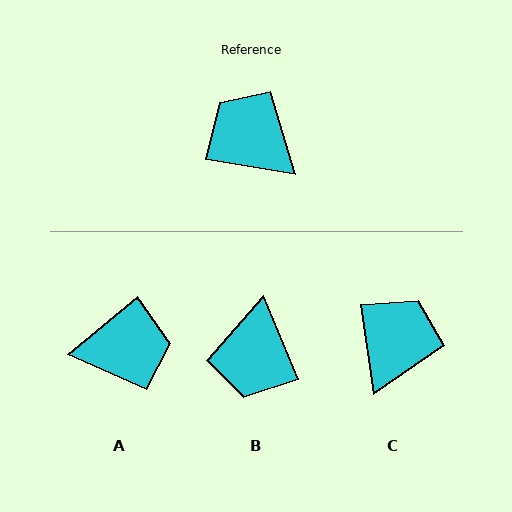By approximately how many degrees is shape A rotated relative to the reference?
Approximately 131 degrees clockwise.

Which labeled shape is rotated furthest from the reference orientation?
A, about 131 degrees away.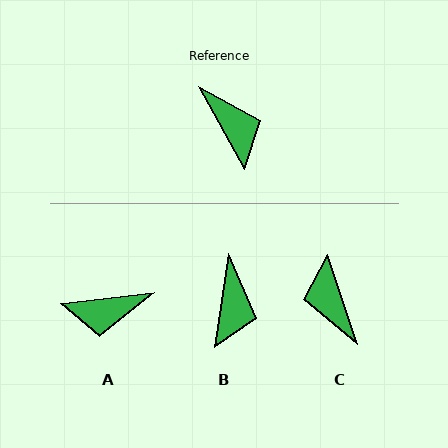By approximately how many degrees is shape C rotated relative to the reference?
Approximately 169 degrees counter-clockwise.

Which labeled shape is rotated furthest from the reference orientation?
C, about 169 degrees away.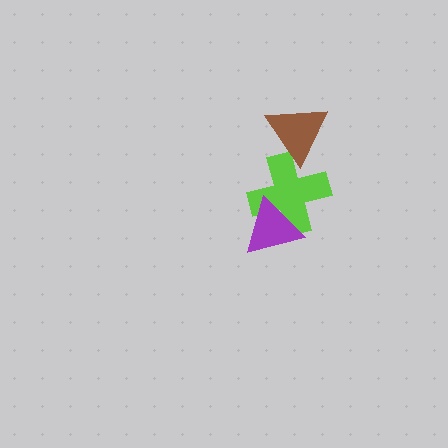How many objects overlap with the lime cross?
2 objects overlap with the lime cross.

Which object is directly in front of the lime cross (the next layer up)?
The brown triangle is directly in front of the lime cross.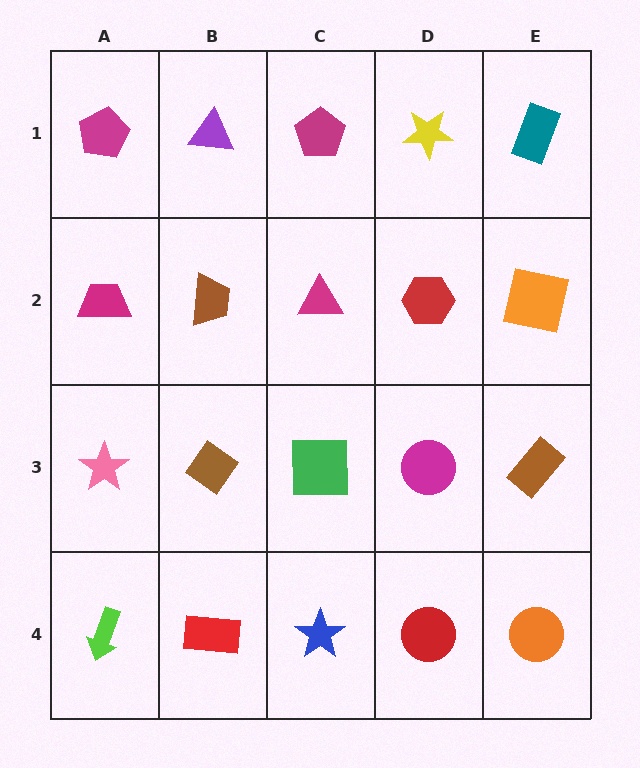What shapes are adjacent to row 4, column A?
A pink star (row 3, column A), a red rectangle (row 4, column B).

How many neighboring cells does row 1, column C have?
3.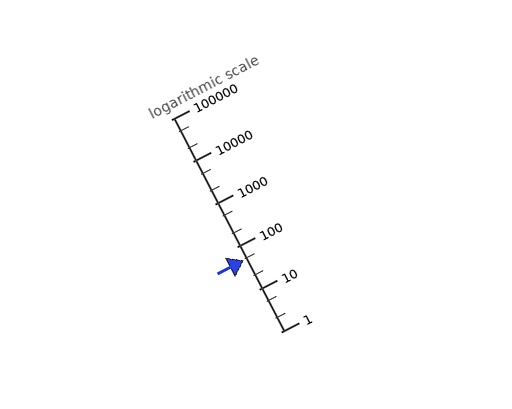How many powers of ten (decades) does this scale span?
The scale spans 5 decades, from 1 to 100000.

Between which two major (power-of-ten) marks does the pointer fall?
The pointer is between 10 and 100.